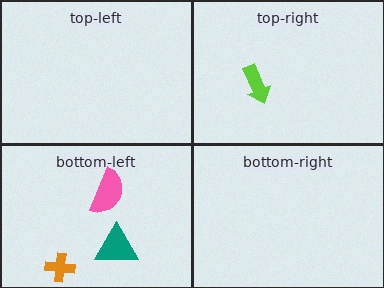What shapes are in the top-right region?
The lime arrow.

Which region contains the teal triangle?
The bottom-left region.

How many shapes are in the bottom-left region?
3.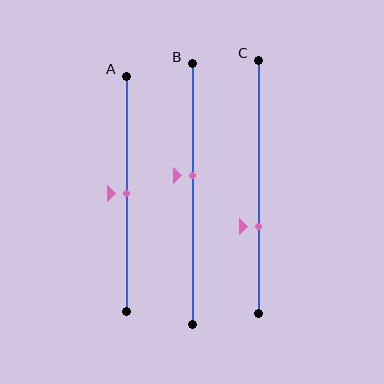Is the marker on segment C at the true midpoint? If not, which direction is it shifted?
No, the marker on segment C is shifted downward by about 16% of the segment length.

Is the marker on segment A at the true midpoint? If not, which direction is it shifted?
Yes, the marker on segment A is at the true midpoint.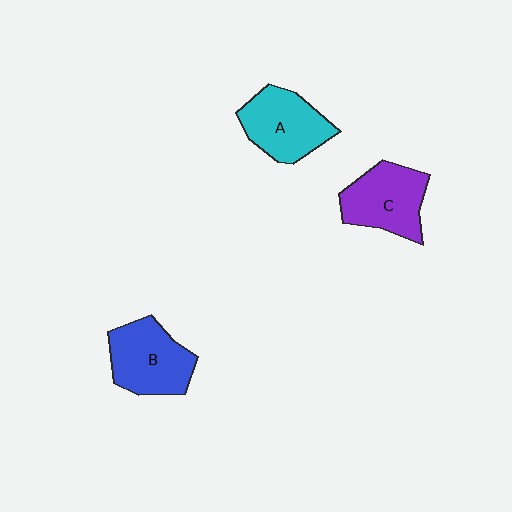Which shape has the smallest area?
Shape A (cyan).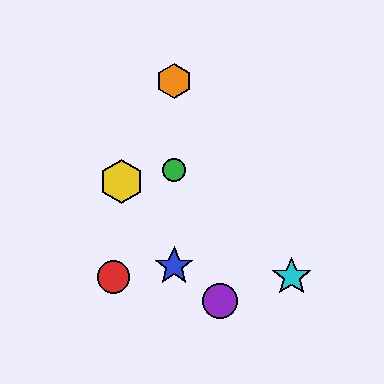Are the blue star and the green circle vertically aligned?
Yes, both are at x≈174.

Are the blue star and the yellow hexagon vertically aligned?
No, the blue star is at x≈174 and the yellow hexagon is at x≈122.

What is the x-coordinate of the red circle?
The red circle is at x≈113.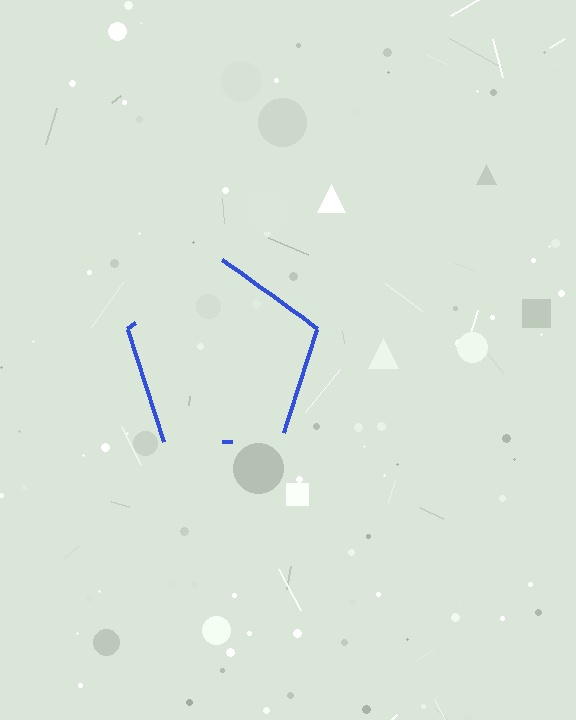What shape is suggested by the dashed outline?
The dashed outline suggests a pentagon.